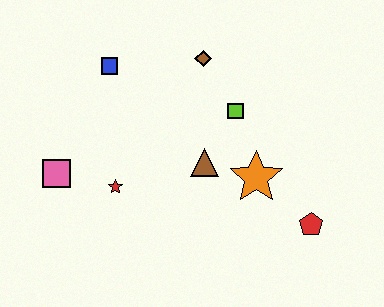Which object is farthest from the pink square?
The red pentagon is farthest from the pink square.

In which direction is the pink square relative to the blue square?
The pink square is below the blue square.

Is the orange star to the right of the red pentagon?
No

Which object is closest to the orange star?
The brown triangle is closest to the orange star.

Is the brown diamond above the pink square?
Yes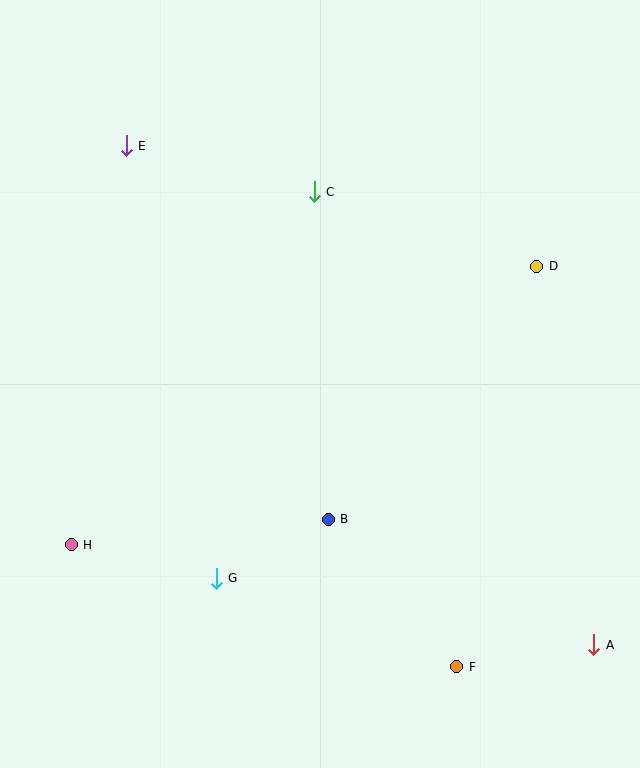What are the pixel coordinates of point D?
Point D is at (537, 266).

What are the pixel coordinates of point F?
Point F is at (457, 667).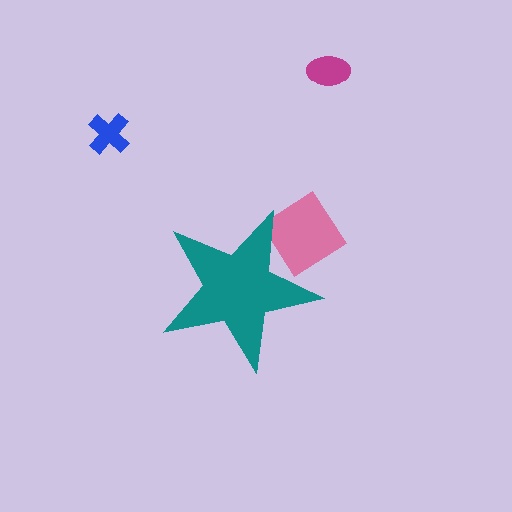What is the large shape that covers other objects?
A teal star.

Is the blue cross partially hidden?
No, the blue cross is fully visible.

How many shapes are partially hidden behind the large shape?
1 shape is partially hidden.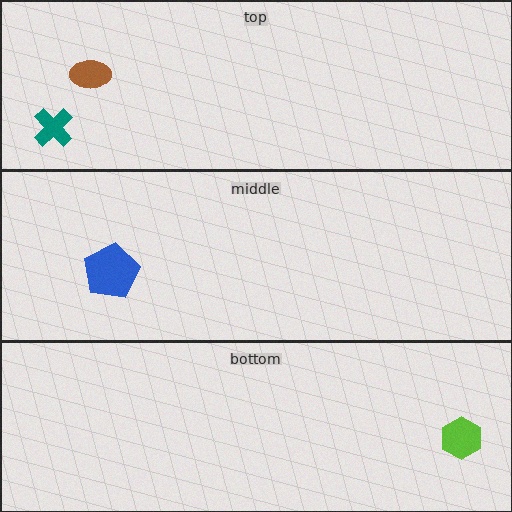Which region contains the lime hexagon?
The bottom region.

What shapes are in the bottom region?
The lime hexagon.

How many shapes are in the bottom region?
1.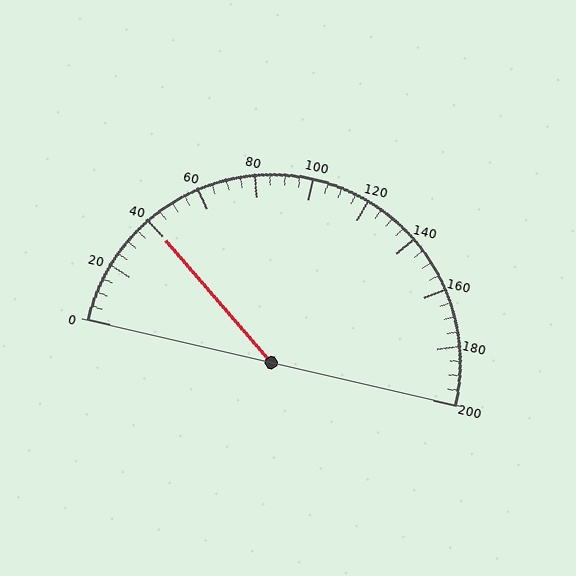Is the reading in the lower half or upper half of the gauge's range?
The reading is in the lower half of the range (0 to 200).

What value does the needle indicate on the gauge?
The needle indicates approximately 40.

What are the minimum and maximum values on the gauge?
The gauge ranges from 0 to 200.